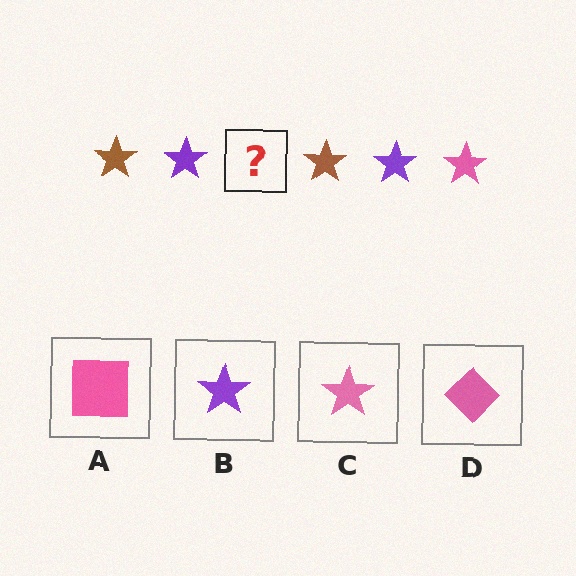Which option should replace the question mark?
Option C.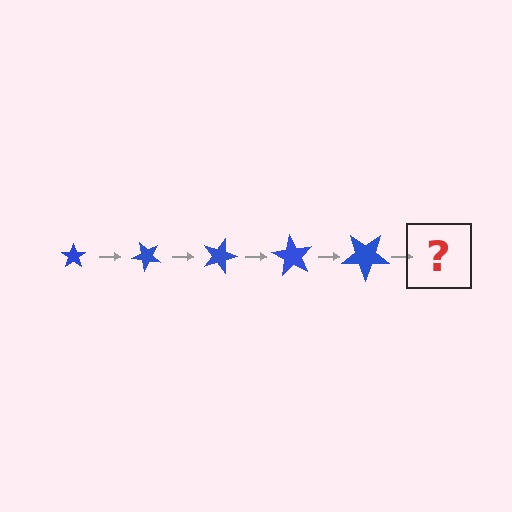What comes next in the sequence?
The next element should be a star, larger than the previous one and rotated 225 degrees from the start.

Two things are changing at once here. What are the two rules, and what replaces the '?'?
The two rules are that the star grows larger each step and it rotates 45 degrees each step. The '?' should be a star, larger than the previous one and rotated 225 degrees from the start.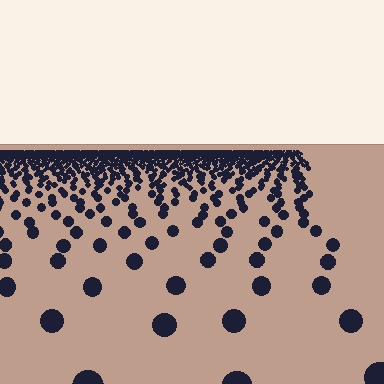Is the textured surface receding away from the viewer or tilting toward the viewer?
The surface is receding away from the viewer. Texture elements get smaller and denser toward the top.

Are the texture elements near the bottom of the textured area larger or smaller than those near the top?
Larger. Near the bottom, elements are closer to the viewer and appear at a bigger on-screen size.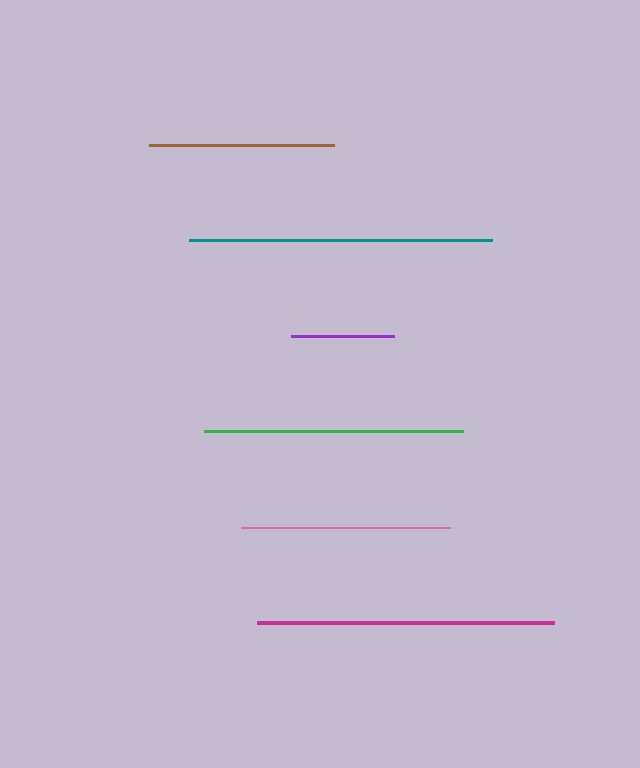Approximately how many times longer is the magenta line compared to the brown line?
The magenta line is approximately 1.6 times the length of the brown line.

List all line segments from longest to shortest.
From longest to shortest: teal, magenta, green, pink, brown, purple.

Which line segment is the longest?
The teal line is the longest at approximately 303 pixels.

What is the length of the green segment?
The green segment is approximately 259 pixels long.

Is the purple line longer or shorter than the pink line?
The pink line is longer than the purple line.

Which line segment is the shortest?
The purple line is the shortest at approximately 103 pixels.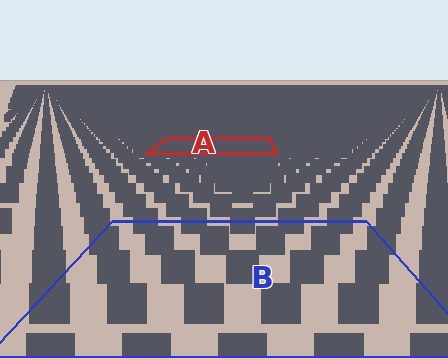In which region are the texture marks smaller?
The texture marks are smaller in region A, because it is farther away.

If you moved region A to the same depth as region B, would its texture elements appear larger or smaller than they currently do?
They would appear larger. At a closer depth, the same texture elements are projected at a bigger on-screen size.